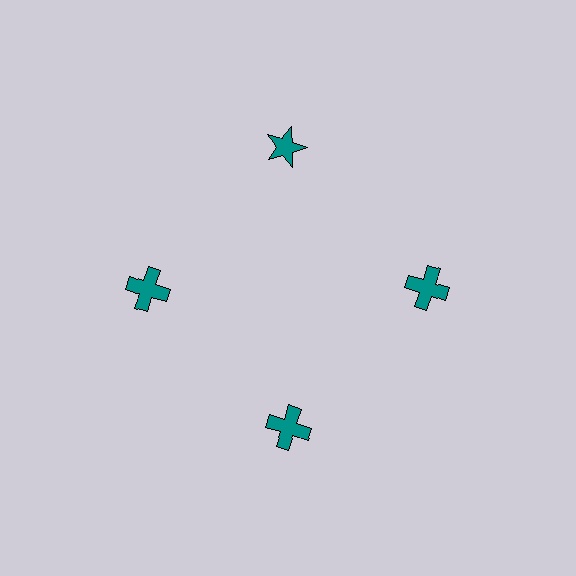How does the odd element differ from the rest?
It has a different shape: star instead of cross.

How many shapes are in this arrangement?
There are 4 shapes arranged in a ring pattern.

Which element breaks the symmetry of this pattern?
The teal star at roughly the 12 o'clock position breaks the symmetry. All other shapes are teal crosses.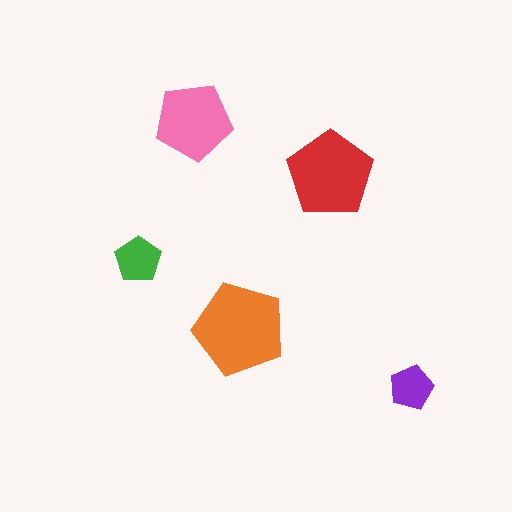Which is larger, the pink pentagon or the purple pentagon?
The pink one.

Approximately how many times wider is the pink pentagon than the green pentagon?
About 1.5 times wider.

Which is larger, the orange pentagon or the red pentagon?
The orange one.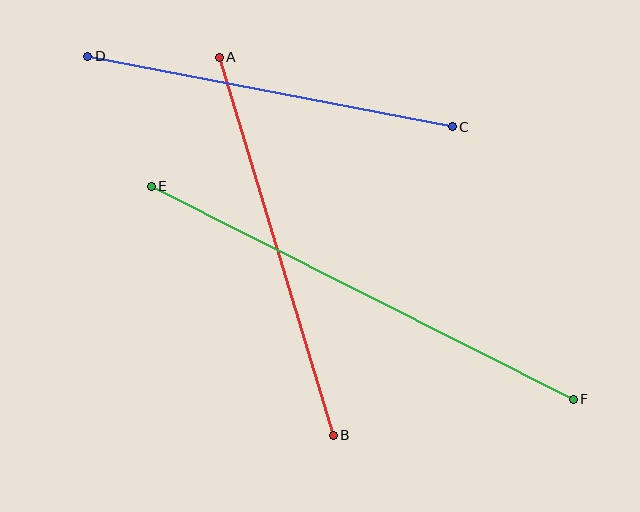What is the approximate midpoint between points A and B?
The midpoint is at approximately (276, 246) pixels.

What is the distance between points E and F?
The distance is approximately 473 pixels.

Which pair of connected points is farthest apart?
Points E and F are farthest apart.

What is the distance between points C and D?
The distance is approximately 372 pixels.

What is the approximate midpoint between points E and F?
The midpoint is at approximately (362, 293) pixels.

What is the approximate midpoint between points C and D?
The midpoint is at approximately (270, 92) pixels.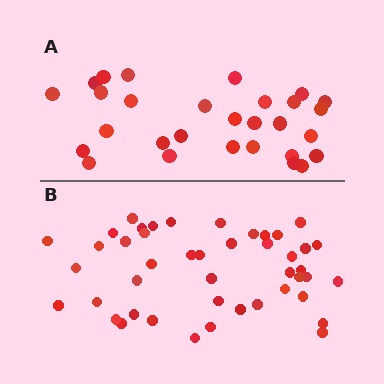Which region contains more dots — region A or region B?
Region B (the bottom region) has more dots.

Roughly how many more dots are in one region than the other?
Region B has approximately 15 more dots than region A.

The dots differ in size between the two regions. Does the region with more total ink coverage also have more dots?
No. Region A has more total ink coverage because its dots are larger, but region B actually contains more individual dots. Total area can be misleading — the number of items is what matters here.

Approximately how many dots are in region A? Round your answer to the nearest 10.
About 30 dots. (The exact count is 29, which rounds to 30.)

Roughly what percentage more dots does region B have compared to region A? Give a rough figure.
About 55% more.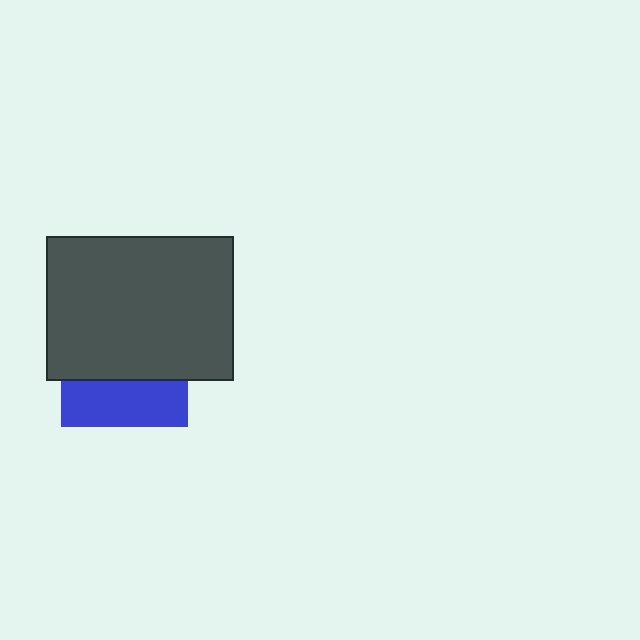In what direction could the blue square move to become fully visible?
The blue square could move down. That would shift it out from behind the dark gray rectangle entirely.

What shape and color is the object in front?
The object in front is a dark gray rectangle.